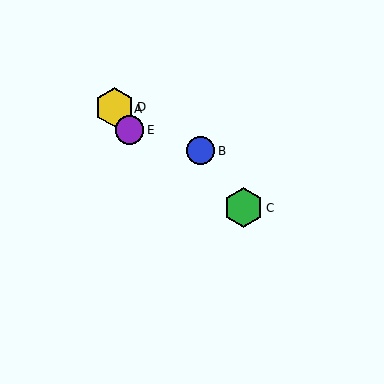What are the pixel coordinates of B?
Object B is at (201, 151).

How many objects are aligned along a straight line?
3 objects (A, D, E) are aligned along a straight line.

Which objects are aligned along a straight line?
Objects A, D, E are aligned along a straight line.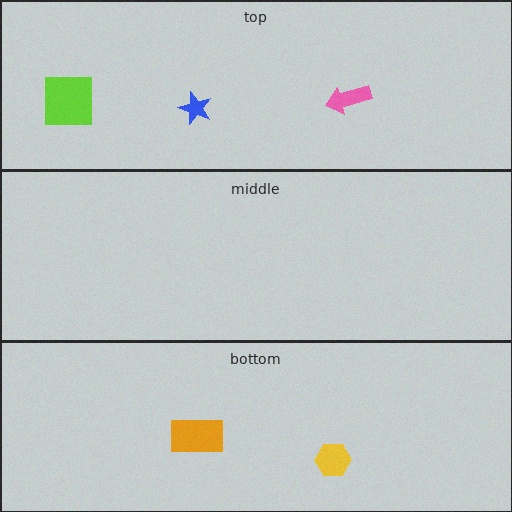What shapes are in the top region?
The pink arrow, the blue star, the lime square.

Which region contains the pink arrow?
The top region.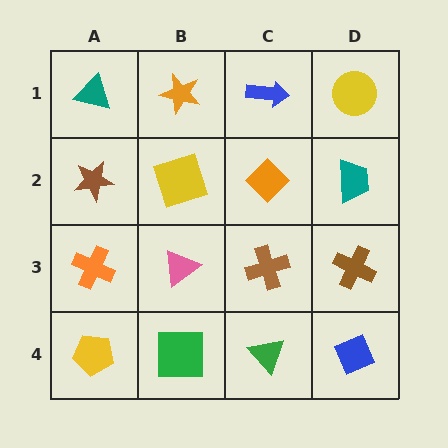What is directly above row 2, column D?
A yellow circle.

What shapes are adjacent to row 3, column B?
A yellow square (row 2, column B), a green square (row 4, column B), an orange cross (row 3, column A), a brown cross (row 3, column C).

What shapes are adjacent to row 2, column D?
A yellow circle (row 1, column D), a brown cross (row 3, column D), an orange diamond (row 2, column C).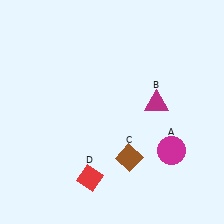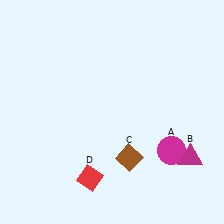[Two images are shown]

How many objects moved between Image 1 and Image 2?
1 object moved between the two images.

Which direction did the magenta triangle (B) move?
The magenta triangle (B) moved down.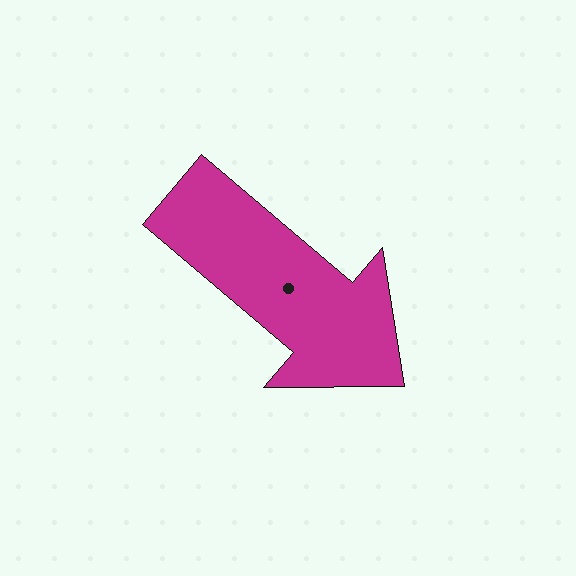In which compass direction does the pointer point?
Southeast.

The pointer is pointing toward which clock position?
Roughly 4 o'clock.